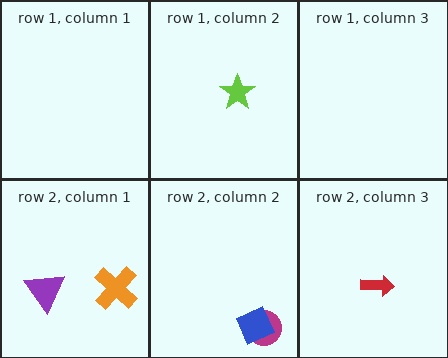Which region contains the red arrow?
The row 2, column 3 region.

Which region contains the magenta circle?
The row 2, column 2 region.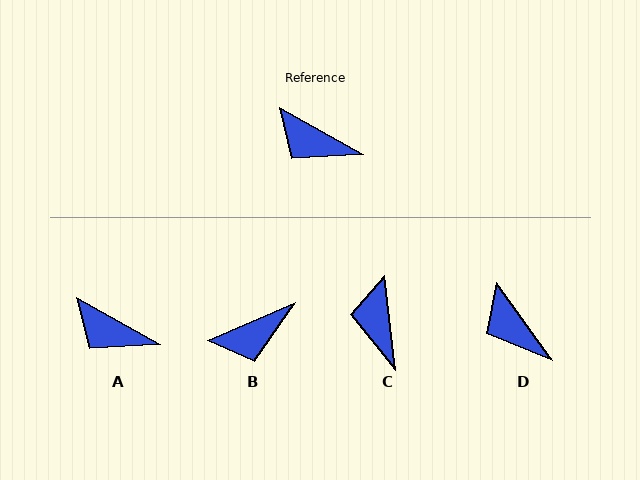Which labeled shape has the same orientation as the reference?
A.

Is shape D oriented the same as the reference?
No, it is off by about 26 degrees.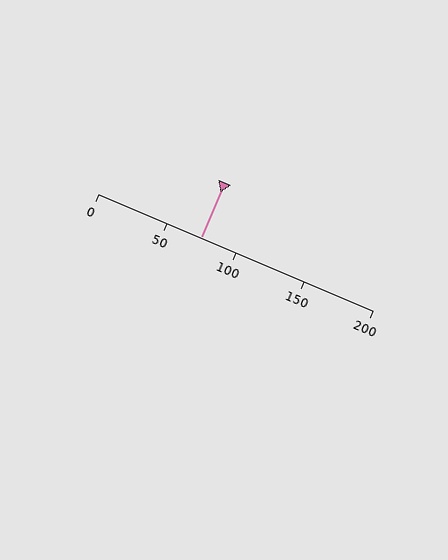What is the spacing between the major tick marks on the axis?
The major ticks are spaced 50 apart.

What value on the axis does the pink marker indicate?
The marker indicates approximately 75.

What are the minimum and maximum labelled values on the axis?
The axis runs from 0 to 200.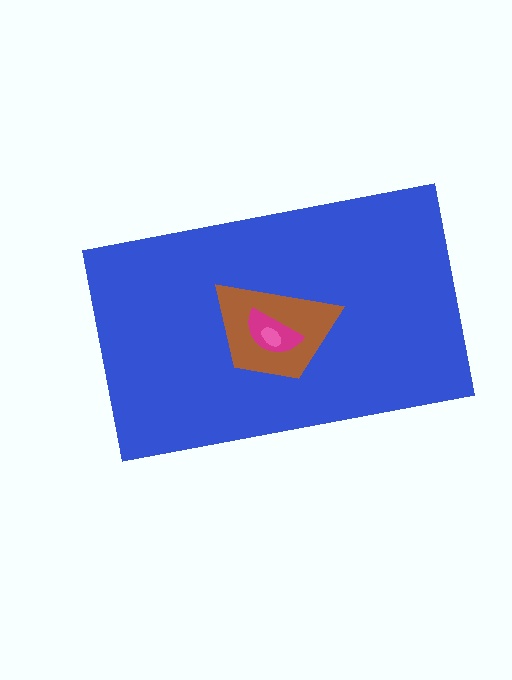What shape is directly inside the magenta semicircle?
The pink ellipse.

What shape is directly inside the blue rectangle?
The brown trapezoid.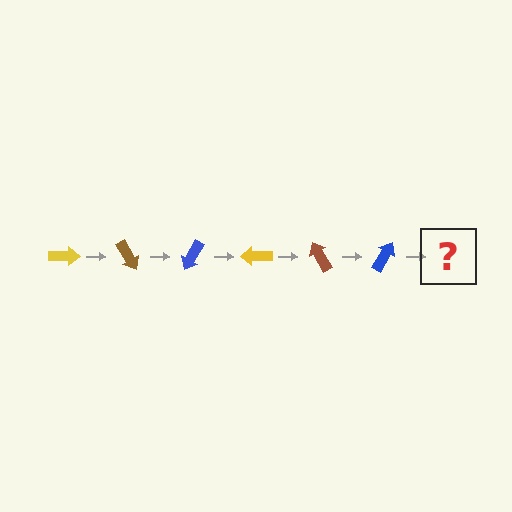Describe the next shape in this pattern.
It should be a yellow arrow, rotated 360 degrees from the start.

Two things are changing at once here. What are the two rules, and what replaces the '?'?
The two rules are that it rotates 60 degrees each step and the color cycles through yellow, brown, and blue. The '?' should be a yellow arrow, rotated 360 degrees from the start.